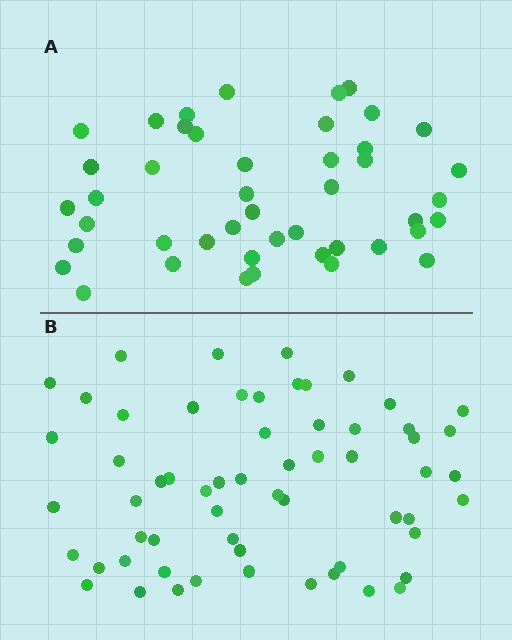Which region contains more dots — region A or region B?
Region B (the bottom region) has more dots.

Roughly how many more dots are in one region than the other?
Region B has approximately 15 more dots than region A.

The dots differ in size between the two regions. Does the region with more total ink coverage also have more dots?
No. Region A has more total ink coverage because its dots are larger, but region B actually contains more individual dots. Total area can be misleading — the number of items is what matters here.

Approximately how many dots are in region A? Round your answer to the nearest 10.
About 40 dots. (The exact count is 45, which rounds to 40.)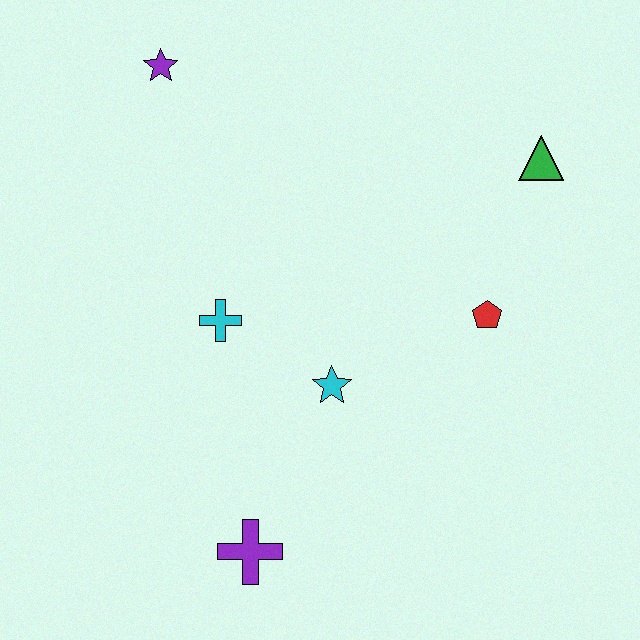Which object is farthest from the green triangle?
The purple cross is farthest from the green triangle.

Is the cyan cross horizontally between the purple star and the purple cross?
Yes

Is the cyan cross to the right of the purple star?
Yes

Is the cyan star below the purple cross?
No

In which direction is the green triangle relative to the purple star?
The green triangle is to the right of the purple star.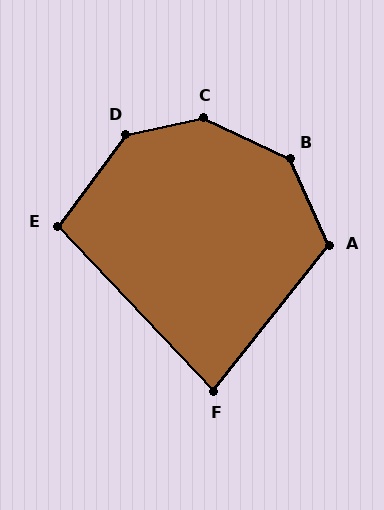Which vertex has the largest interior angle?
C, at approximately 143 degrees.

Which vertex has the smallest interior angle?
F, at approximately 82 degrees.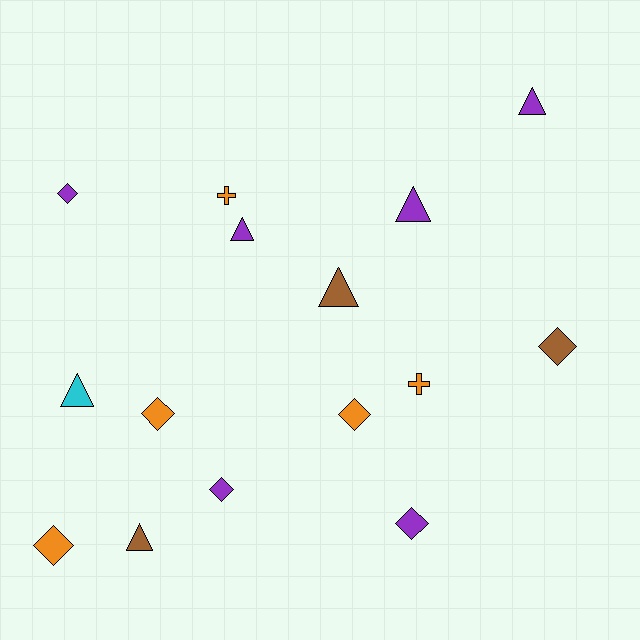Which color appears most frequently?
Purple, with 6 objects.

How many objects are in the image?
There are 15 objects.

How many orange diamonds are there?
There are 3 orange diamonds.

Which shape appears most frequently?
Diamond, with 7 objects.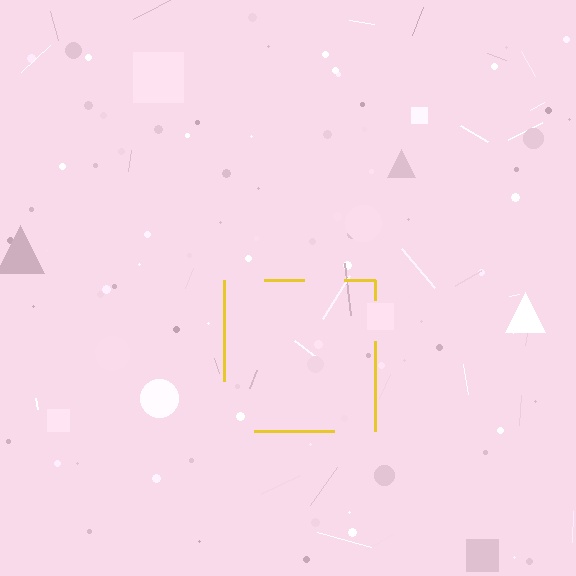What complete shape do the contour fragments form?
The contour fragments form a square.